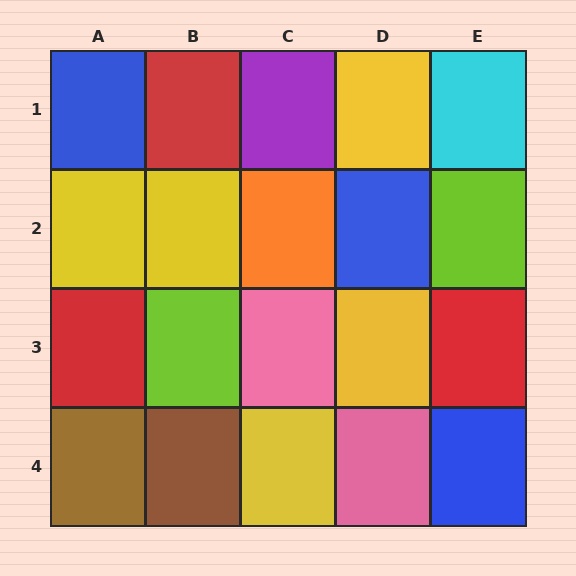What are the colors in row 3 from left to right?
Red, lime, pink, yellow, red.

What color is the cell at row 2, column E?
Lime.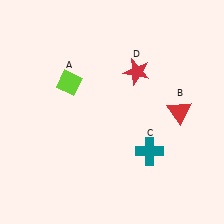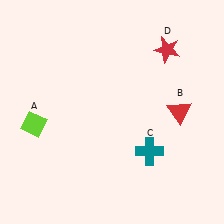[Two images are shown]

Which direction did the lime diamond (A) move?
The lime diamond (A) moved down.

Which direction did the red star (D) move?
The red star (D) moved right.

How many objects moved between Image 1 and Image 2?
2 objects moved between the two images.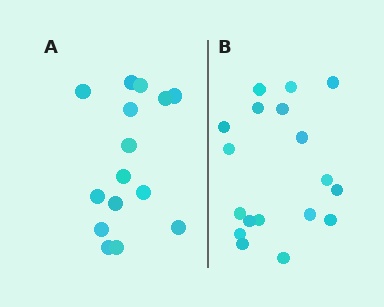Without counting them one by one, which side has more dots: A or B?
Region B (the right region) has more dots.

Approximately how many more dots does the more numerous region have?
Region B has just a few more — roughly 2 or 3 more dots than region A.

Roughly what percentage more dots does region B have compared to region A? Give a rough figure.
About 20% more.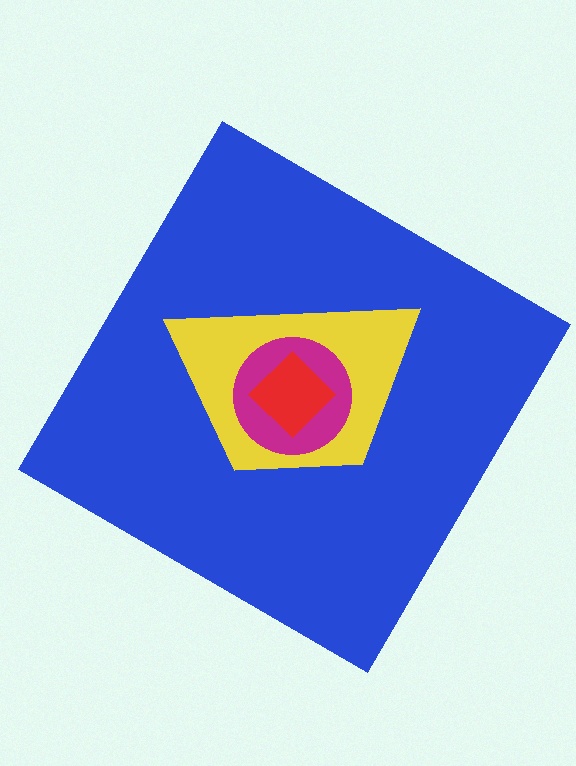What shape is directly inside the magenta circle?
The red diamond.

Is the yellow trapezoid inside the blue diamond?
Yes.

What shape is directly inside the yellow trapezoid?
The magenta circle.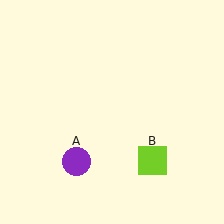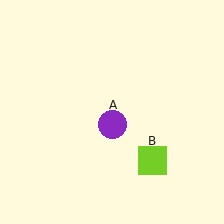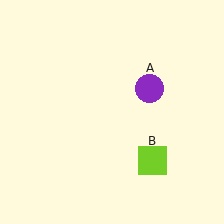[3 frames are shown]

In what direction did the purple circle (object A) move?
The purple circle (object A) moved up and to the right.